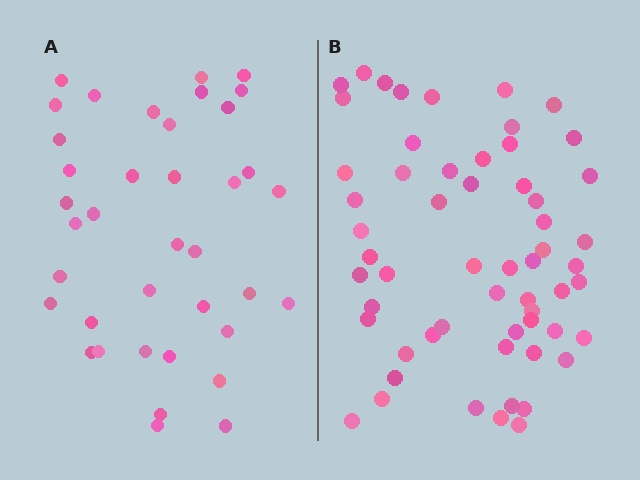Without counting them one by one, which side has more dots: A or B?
Region B (the right region) has more dots.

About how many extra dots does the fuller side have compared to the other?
Region B has approximately 20 more dots than region A.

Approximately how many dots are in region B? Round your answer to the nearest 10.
About 60 dots. (The exact count is 58, which rounds to 60.)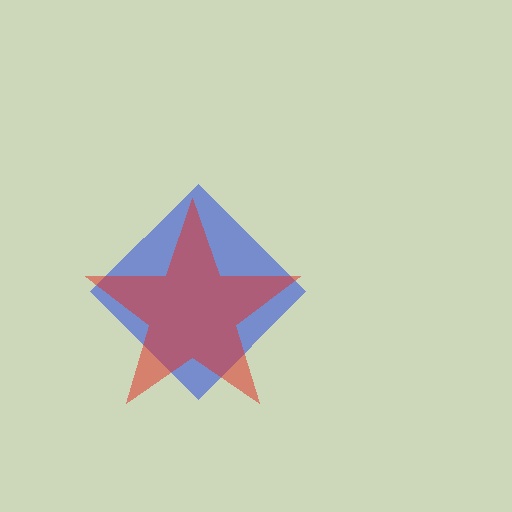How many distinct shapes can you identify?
There are 2 distinct shapes: a blue diamond, a red star.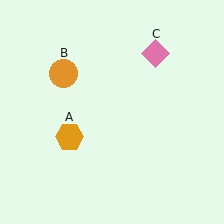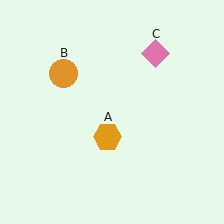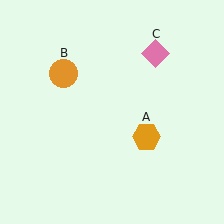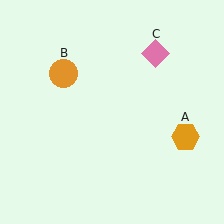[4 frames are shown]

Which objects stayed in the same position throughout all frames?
Orange circle (object B) and pink diamond (object C) remained stationary.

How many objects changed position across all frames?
1 object changed position: orange hexagon (object A).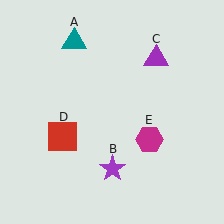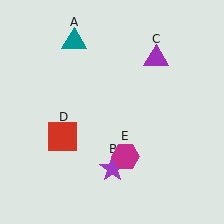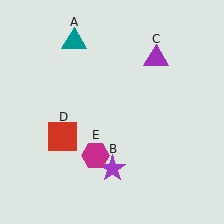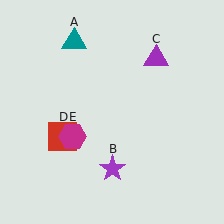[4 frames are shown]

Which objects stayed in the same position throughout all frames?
Teal triangle (object A) and purple star (object B) and purple triangle (object C) and red square (object D) remained stationary.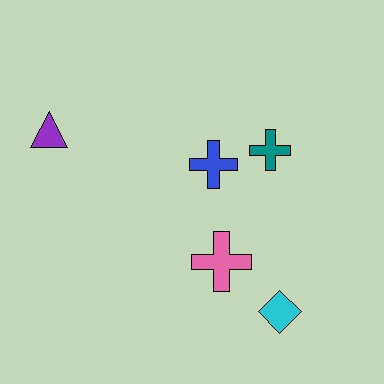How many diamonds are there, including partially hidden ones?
There is 1 diamond.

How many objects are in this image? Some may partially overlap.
There are 5 objects.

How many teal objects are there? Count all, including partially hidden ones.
There is 1 teal object.